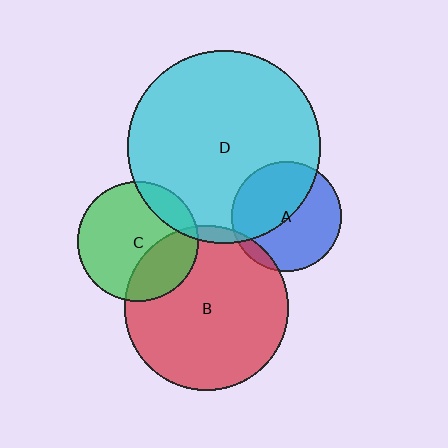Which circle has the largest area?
Circle D (cyan).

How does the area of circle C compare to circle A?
Approximately 1.2 times.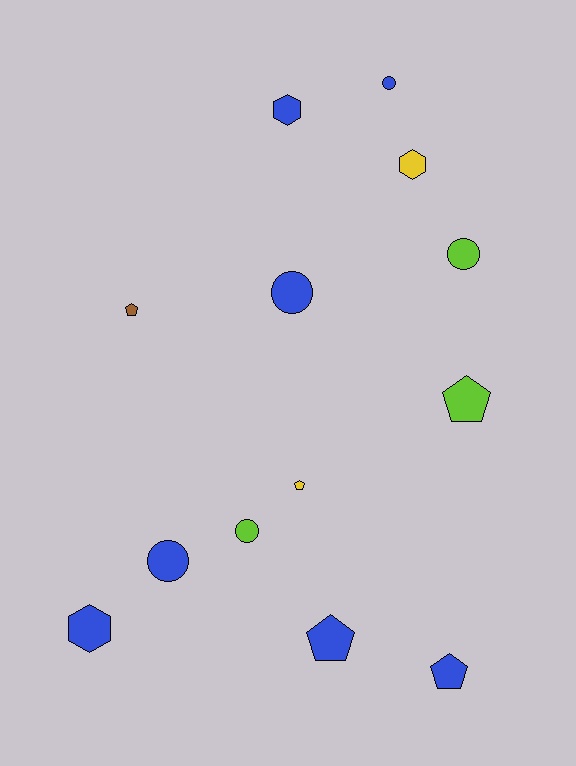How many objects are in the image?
There are 13 objects.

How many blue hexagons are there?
There are 2 blue hexagons.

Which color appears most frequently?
Blue, with 7 objects.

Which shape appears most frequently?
Circle, with 5 objects.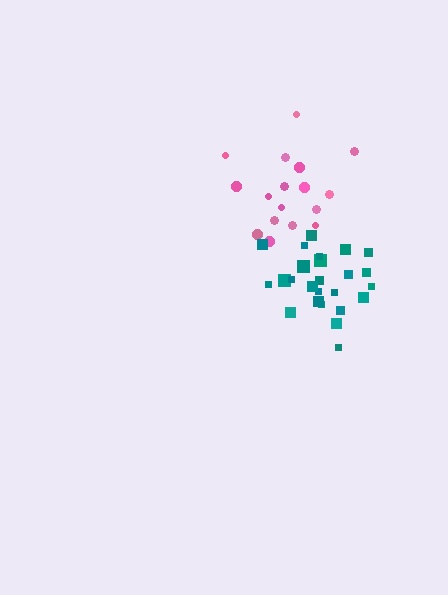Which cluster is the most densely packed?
Teal.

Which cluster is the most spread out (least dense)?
Pink.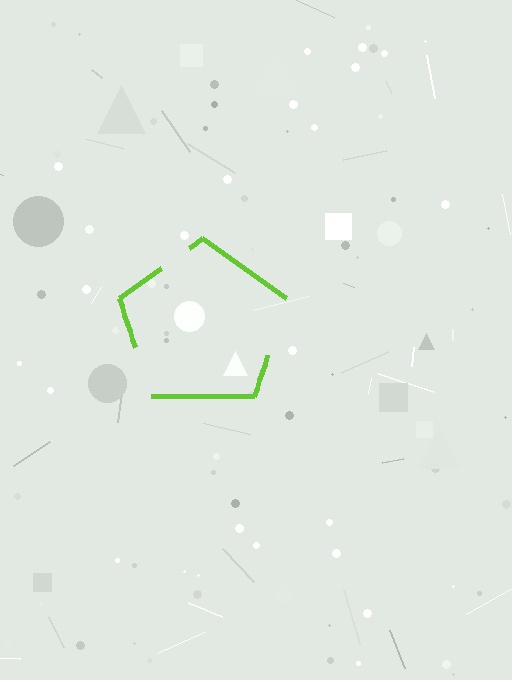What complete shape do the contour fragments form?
The contour fragments form a pentagon.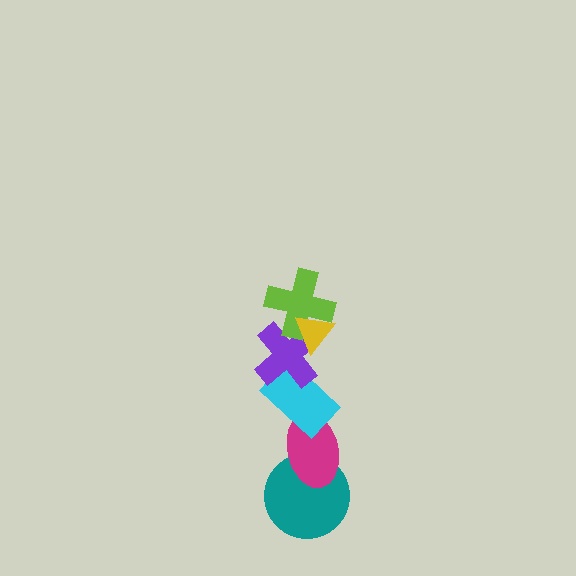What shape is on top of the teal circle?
The magenta ellipse is on top of the teal circle.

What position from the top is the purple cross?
The purple cross is 3rd from the top.